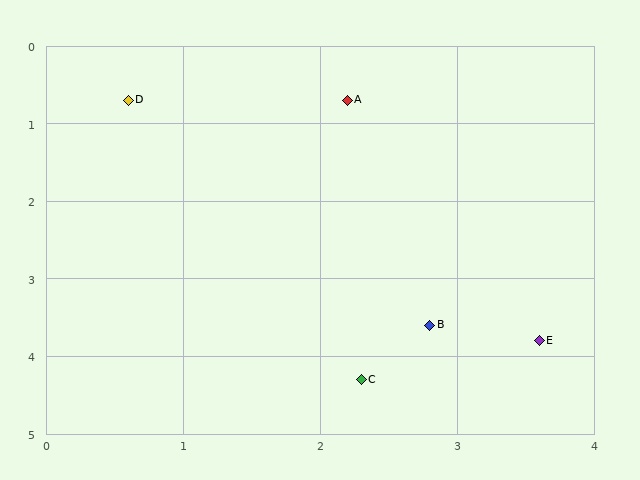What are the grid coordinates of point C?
Point C is at approximately (2.3, 4.3).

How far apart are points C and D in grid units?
Points C and D are about 4.0 grid units apart.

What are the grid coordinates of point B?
Point B is at approximately (2.8, 3.6).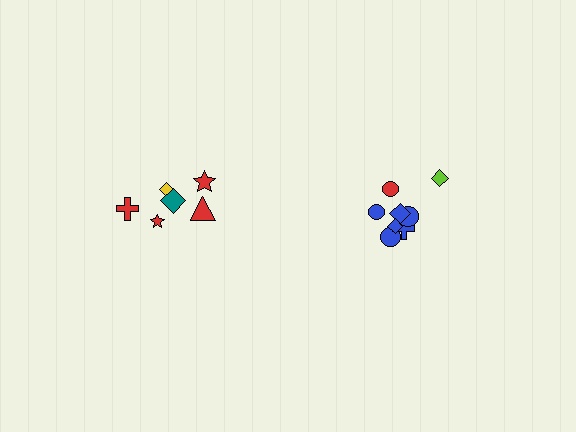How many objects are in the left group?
There are 6 objects.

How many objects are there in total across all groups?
There are 14 objects.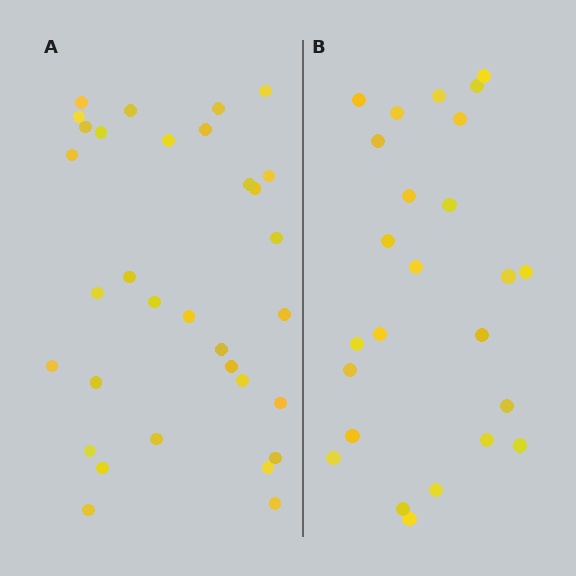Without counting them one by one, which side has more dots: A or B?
Region A (the left region) has more dots.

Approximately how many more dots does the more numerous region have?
Region A has roughly 8 or so more dots than region B.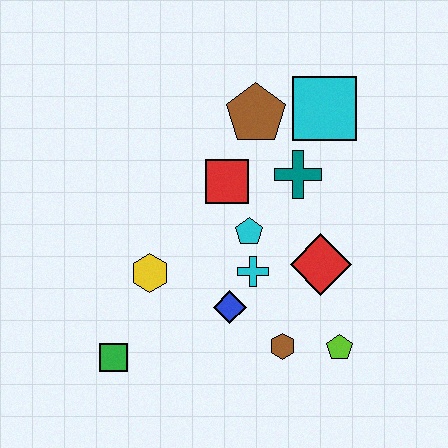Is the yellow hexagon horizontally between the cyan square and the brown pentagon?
No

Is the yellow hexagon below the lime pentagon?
No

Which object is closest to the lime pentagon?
The brown hexagon is closest to the lime pentagon.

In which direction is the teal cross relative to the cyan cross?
The teal cross is above the cyan cross.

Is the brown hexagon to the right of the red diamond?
No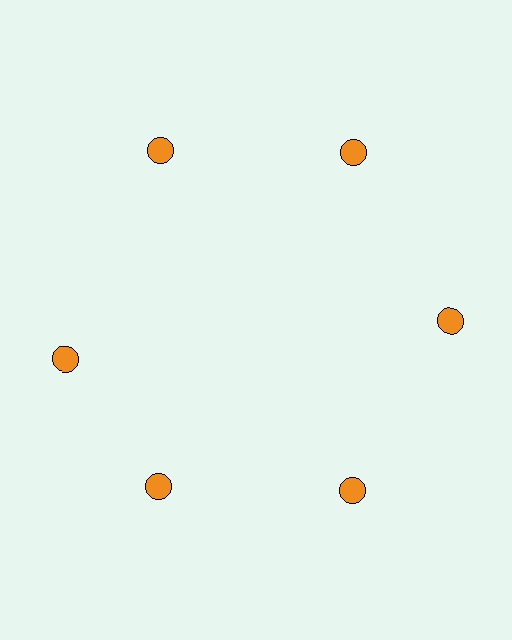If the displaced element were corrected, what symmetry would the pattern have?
It would have 6-fold rotational symmetry — the pattern would map onto itself every 60 degrees.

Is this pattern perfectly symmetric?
No. The 6 orange circles are arranged in a ring, but one element near the 9 o'clock position is rotated out of alignment along the ring, breaking the 6-fold rotational symmetry.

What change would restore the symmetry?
The symmetry would be restored by rotating it back into even spacing with its neighbors so that all 6 circles sit at equal angles and equal distance from the center.